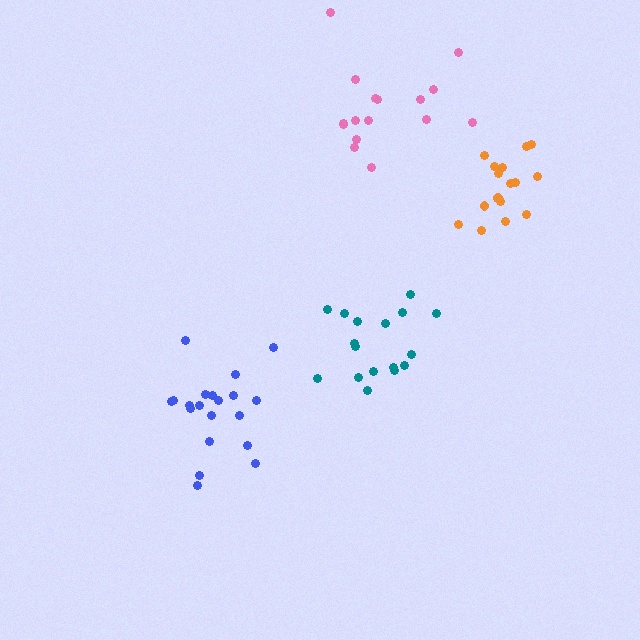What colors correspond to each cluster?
The clusters are colored: teal, blue, pink, orange.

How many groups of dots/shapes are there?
There are 4 groups.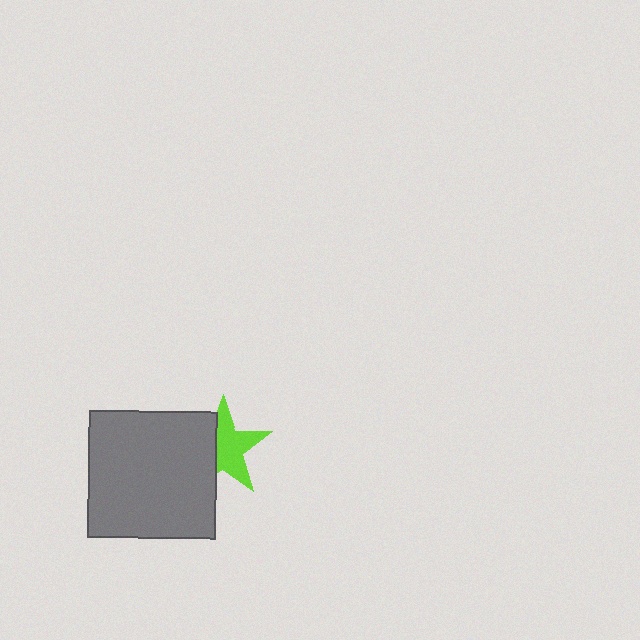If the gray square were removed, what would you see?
You would see the complete lime star.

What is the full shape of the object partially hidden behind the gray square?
The partially hidden object is a lime star.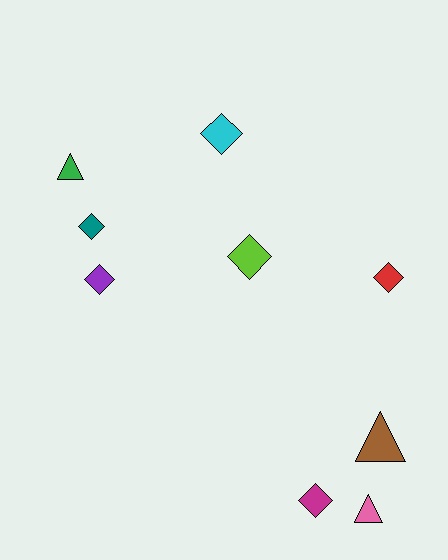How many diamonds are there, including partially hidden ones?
There are 6 diamonds.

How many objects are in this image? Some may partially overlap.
There are 9 objects.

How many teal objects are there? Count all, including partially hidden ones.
There is 1 teal object.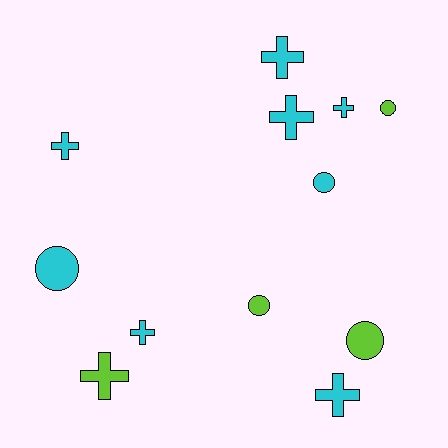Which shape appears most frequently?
Cross, with 7 objects.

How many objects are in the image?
There are 12 objects.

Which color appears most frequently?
Cyan, with 8 objects.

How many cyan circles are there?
There are 2 cyan circles.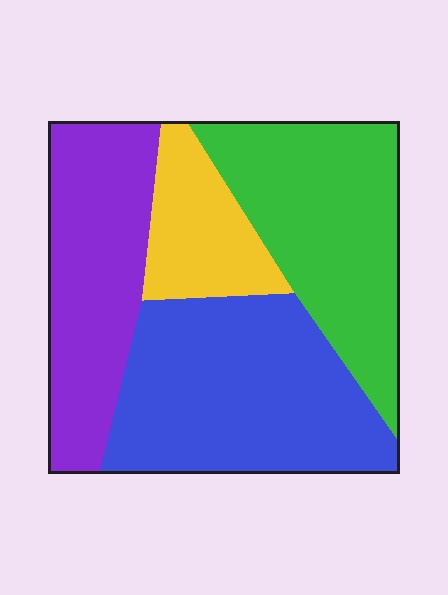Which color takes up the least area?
Yellow, at roughly 15%.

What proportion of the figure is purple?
Purple takes up about one quarter (1/4) of the figure.